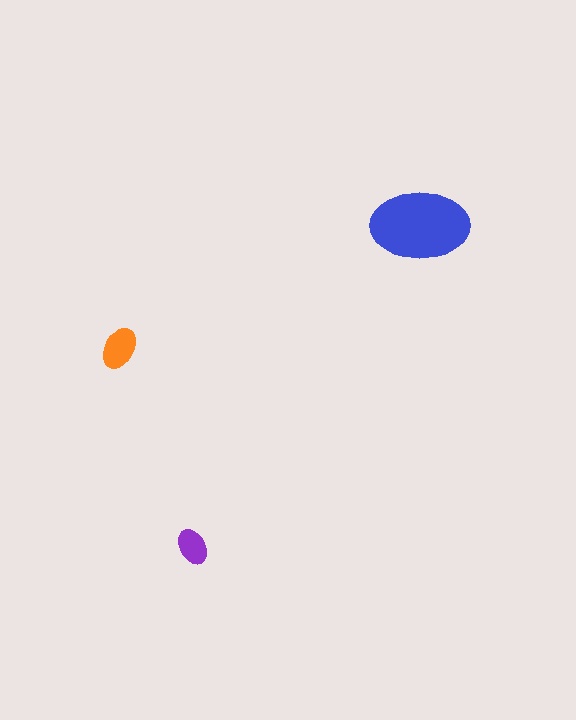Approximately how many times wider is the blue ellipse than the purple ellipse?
About 2.5 times wider.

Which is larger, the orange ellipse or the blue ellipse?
The blue one.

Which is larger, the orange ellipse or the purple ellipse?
The orange one.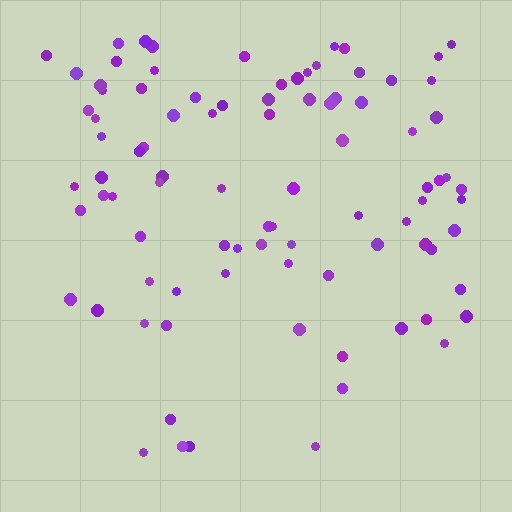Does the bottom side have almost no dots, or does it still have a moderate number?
Still a moderate number, just noticeably fewer than the top.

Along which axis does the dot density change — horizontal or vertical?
Vertical.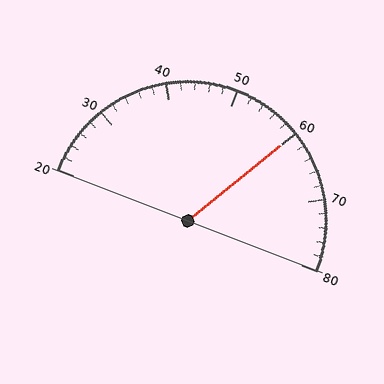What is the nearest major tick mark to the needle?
The nearest major tick mark is 60.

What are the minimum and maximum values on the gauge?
The gauge ranges from 20 to 80.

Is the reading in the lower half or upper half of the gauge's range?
The reading is in the upper half of the range (20 to 80).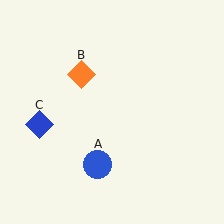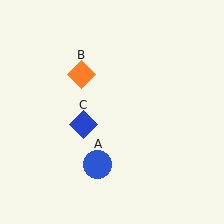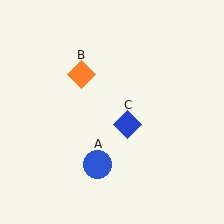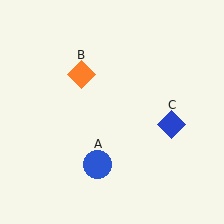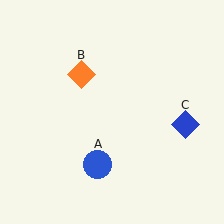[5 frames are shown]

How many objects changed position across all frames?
1 object changed position: blue diamond (object C).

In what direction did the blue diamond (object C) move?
The blue diamond (object C) moved right.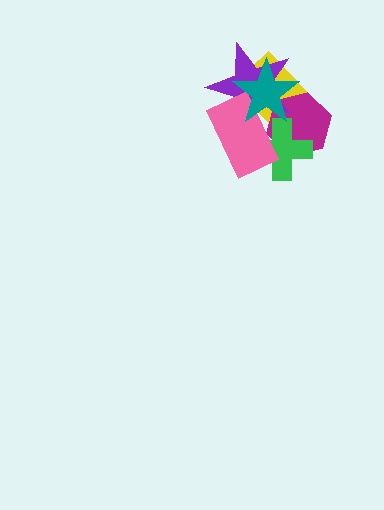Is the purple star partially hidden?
Yes, it is partially covered by another shape.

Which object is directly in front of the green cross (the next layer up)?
The pink rectangle is directly in front of the green cross.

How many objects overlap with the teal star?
5 objects overlap with the teal star.